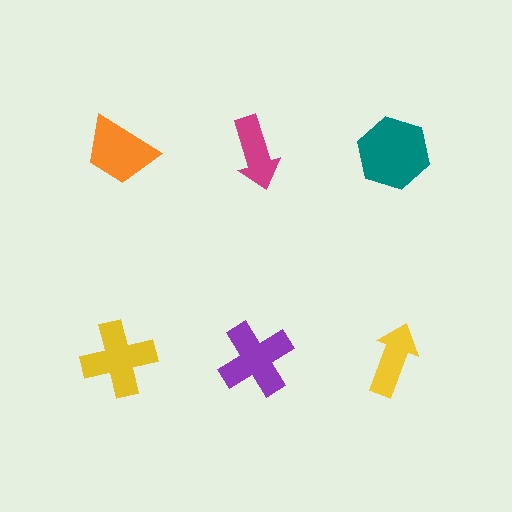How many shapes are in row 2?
3 shapes.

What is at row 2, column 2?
A purple cross.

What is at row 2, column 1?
A yellow cross.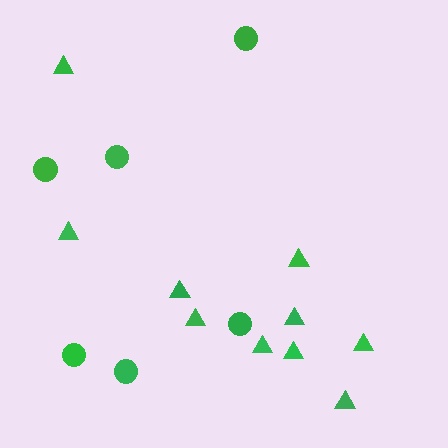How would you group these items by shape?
There are 2 groups: one group of circles (6) and one group of triangles (10).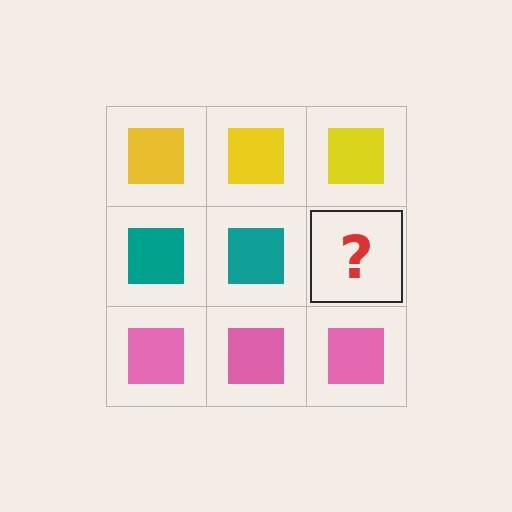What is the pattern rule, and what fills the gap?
The rule is that each row has a consistent color. The gap should be filled with a teal square.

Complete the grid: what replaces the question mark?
The question mark should be replaced with a teal square.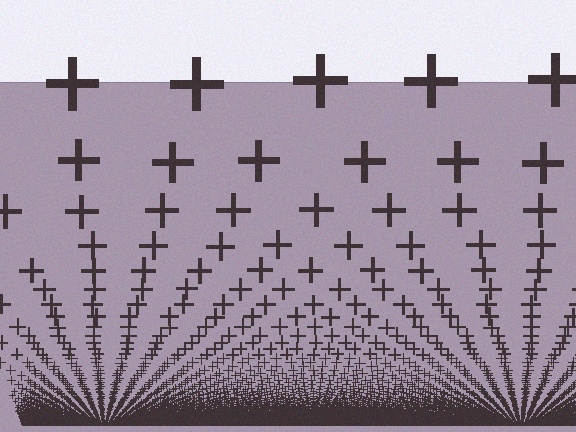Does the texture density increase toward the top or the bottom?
Density increases toward the bottom.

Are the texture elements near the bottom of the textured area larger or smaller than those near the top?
Smaller. The gradient is inverted — elements near the bottom are smaller and denser.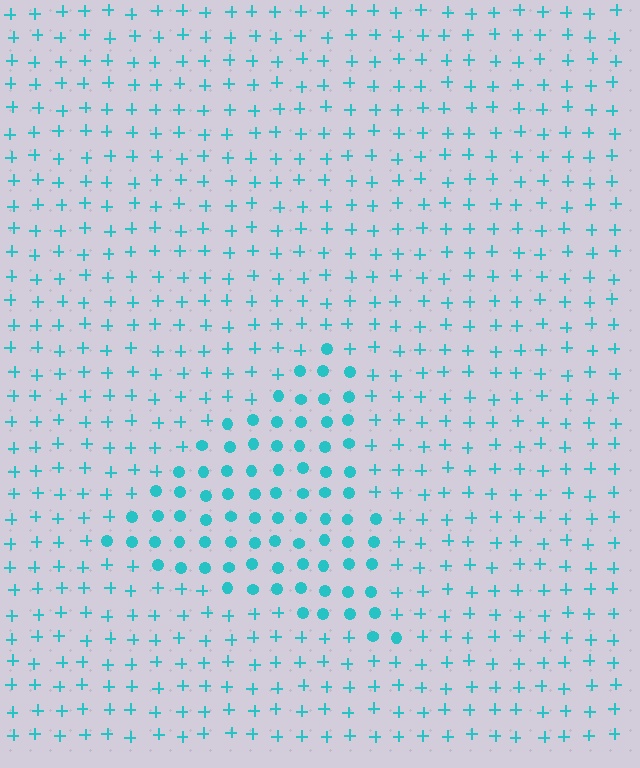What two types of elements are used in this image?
The image uses circles inside the triangle region and plus signs outside it.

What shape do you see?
I see a triangle.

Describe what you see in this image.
The image is filled with small cyan elements arranged in a uniform grid. A triangle-shaped region contains circles, while the surrounding area contains plus signs. The boundary is defined purely by the change in element shape.